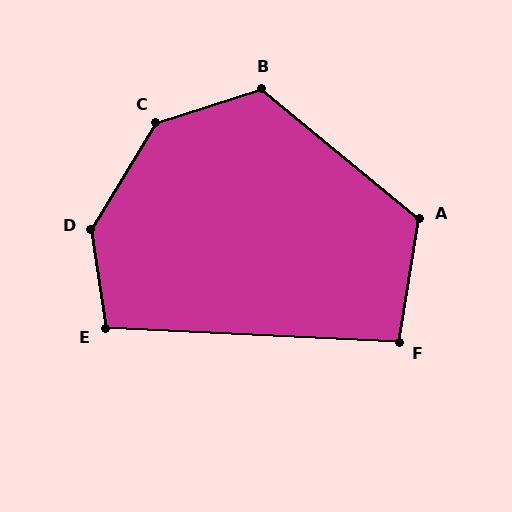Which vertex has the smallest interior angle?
F, at approximately 96 degrees.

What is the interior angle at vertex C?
Approximately 139 degrees (obtuse).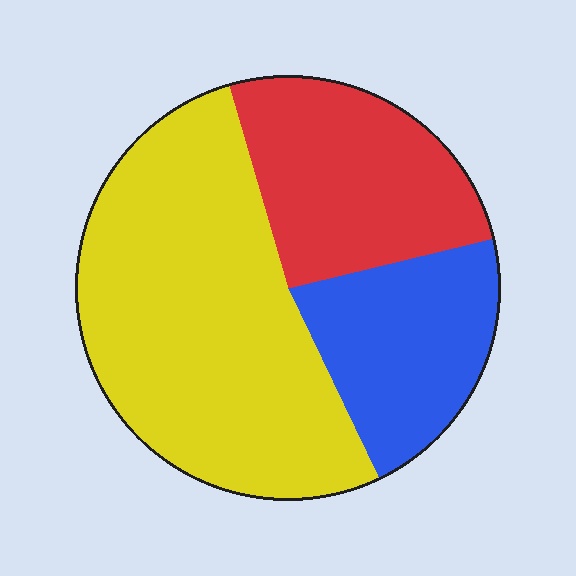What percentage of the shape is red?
Red covers about 25% of the shape.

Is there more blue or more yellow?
Yellow.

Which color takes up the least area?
Blue, at roughly 20%.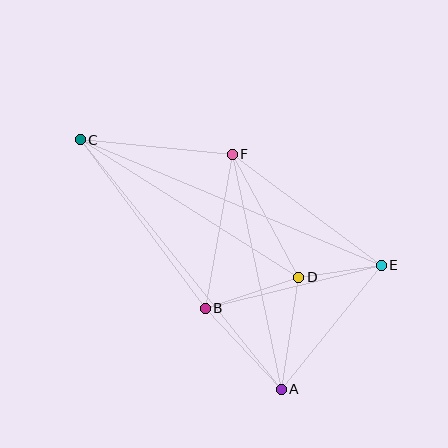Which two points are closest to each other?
Points D and E are closest to each other.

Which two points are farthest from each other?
Points C and E are farthest from each other.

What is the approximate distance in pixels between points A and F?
The distance between A and F is approximately 240 pixels.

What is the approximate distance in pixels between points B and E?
The distance between B and E is approximately 181 pixels.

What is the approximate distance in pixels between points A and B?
The distance between A and B is approximately 111 pixels.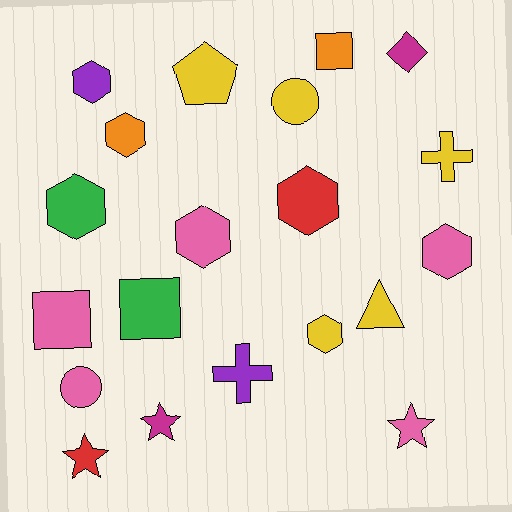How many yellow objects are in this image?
There are 5 yellow objects.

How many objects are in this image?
There are 20 objects.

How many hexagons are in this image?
There are 7 hexagons.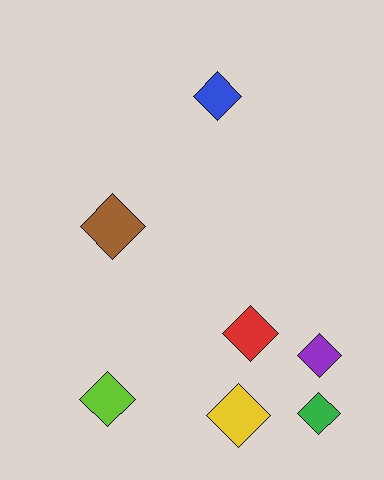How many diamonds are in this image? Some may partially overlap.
There are 7 diamonds.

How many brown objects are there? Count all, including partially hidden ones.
There is 1 brown object.